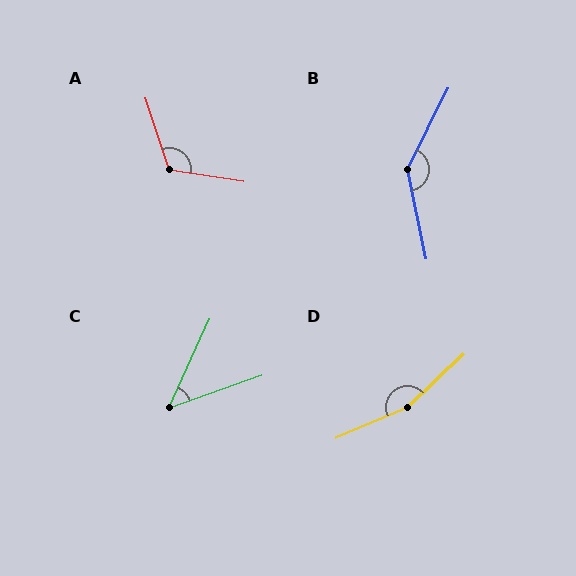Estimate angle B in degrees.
Approximately 142 degrees.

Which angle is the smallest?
C, at approximately 46 degrees.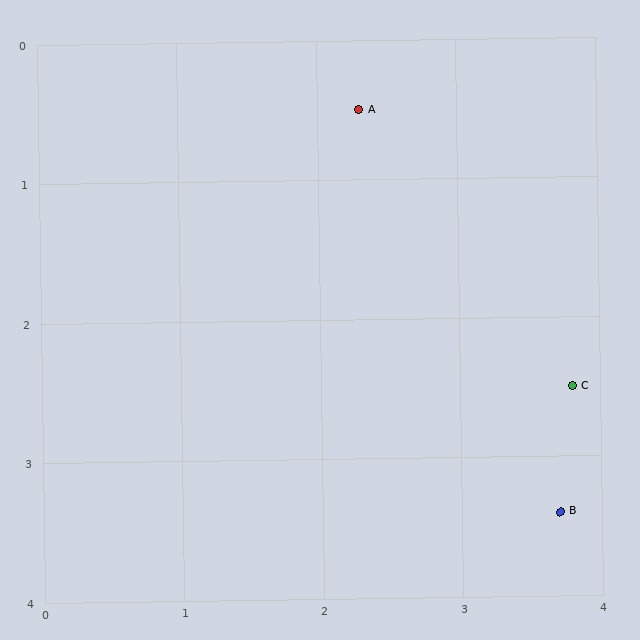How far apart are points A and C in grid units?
Points A and C are about 2.5 grid units apart.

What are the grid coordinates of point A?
Point A is at approximately (2.3, 0.5).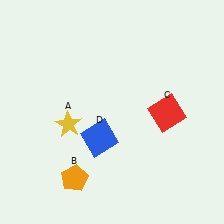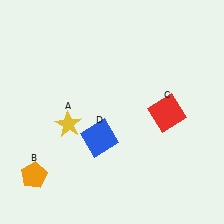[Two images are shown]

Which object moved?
The orange pentagon (B) moved left.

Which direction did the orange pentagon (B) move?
The orange pentagon (B) moved left.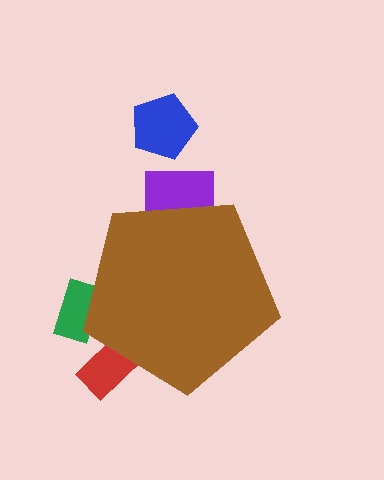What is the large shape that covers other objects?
A brown pentagon.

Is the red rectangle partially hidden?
Yes, the red rectangle is partially hidden behind the brown pentagon.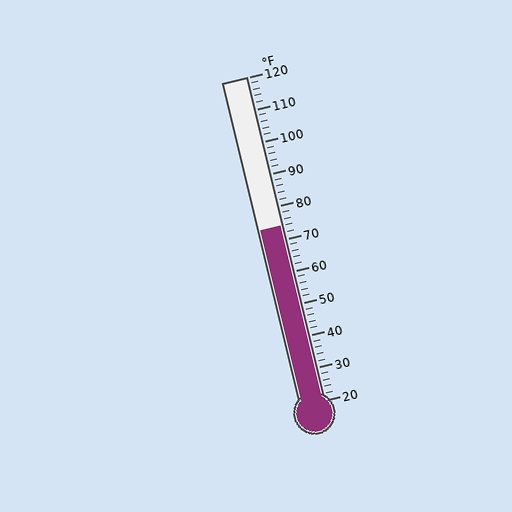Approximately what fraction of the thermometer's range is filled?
The thermometer is filled to approximately 55% of its range.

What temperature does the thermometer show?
The thermometer shows approximately 74°F.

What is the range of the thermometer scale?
The thermometer scale ranges from 20°F to 120°F.